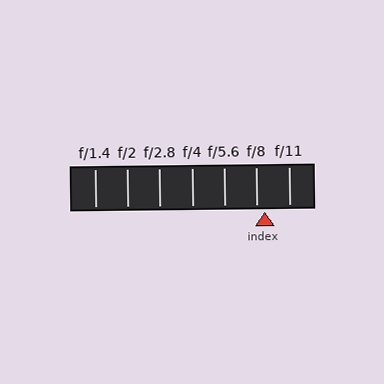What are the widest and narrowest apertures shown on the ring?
The widest aperture shown is f/1.4 and the narrowest is f/11.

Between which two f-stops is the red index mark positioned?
The index mark is between f/8 and f/11.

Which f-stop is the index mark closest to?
The index mark is closest to f/8.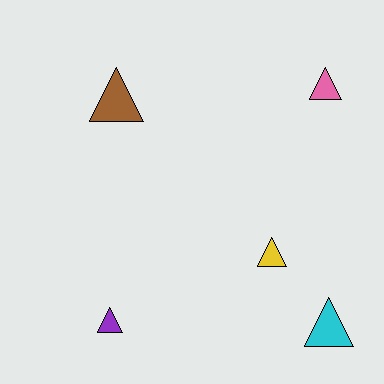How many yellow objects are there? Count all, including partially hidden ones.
There is 1 yellow object.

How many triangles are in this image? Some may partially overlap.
There are 5 triangles.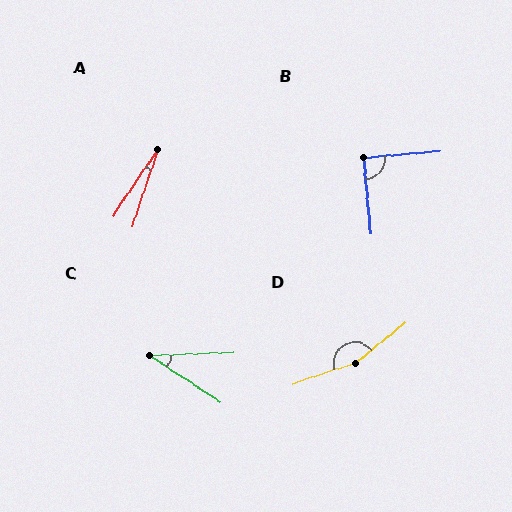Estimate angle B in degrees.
Approximately 89 degrees.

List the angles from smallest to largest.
A (15°), C (35°), B (89°), D (159°).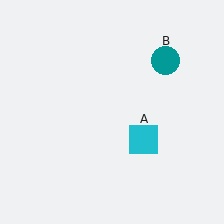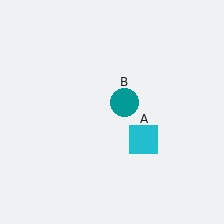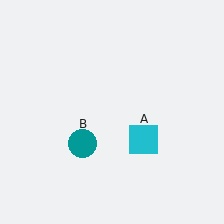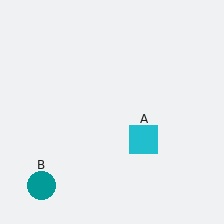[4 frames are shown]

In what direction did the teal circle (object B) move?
The teal circle (object B) moved down and to the left.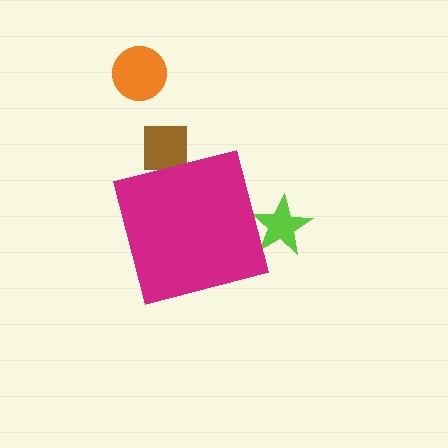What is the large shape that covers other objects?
A magenta square.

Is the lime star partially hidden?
Yes, the lime star is partially hidden behind the magenta square.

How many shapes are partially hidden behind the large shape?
2 shapes are partially hidden.